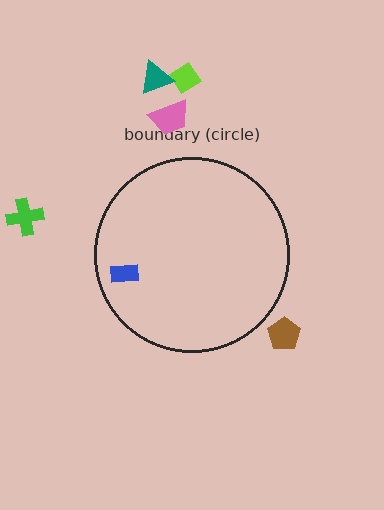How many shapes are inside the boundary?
1 inside, 5 outside.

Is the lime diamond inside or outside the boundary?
Outside.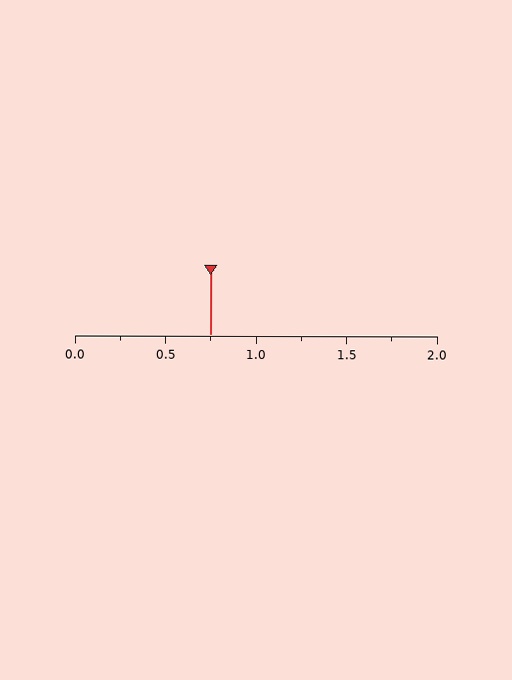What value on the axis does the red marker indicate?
The marker indicates approximately 0.75.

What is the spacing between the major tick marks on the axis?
The major ticks are spaced 0.5 apart.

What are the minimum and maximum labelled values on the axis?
The axis runs from 0.0 to 2.0.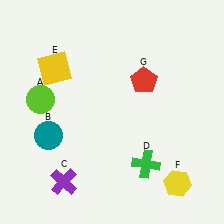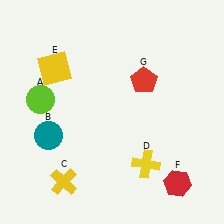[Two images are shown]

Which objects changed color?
C changed from purple to yellow. D changed from green to yellow. F changed from yellow to red.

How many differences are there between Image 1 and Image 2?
There are 3 differences between the two images.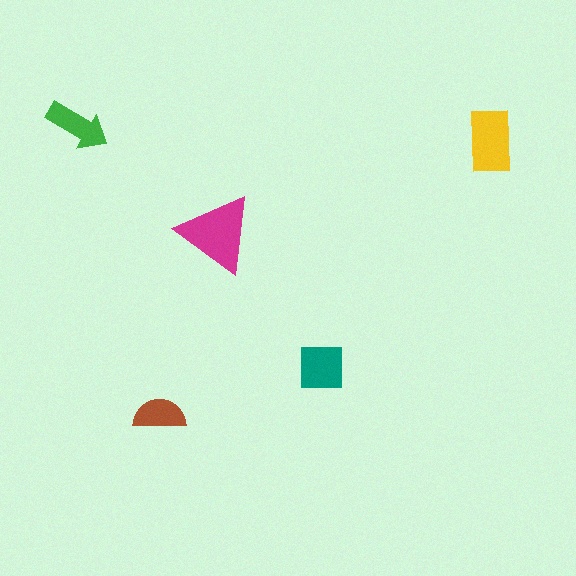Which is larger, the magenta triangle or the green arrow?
The magenta triangle.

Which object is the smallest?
The brown semicircle.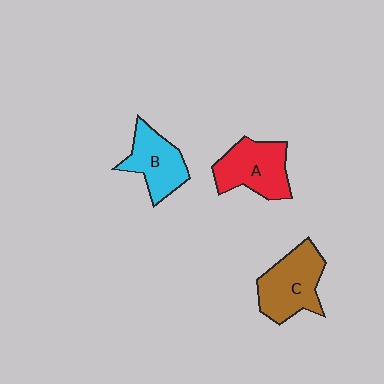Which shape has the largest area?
Shape C (brown).